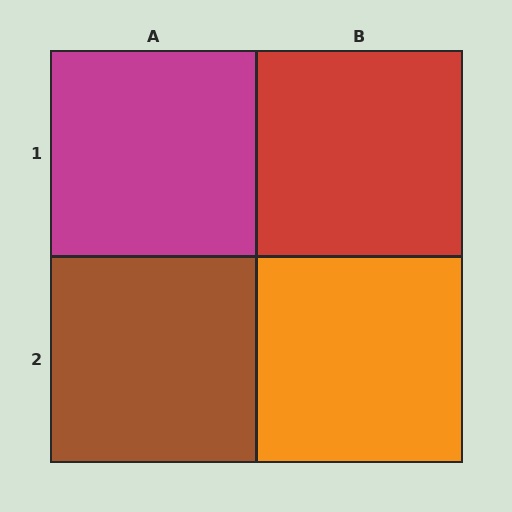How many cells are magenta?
1 cell is magenta.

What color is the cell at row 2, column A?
Brown.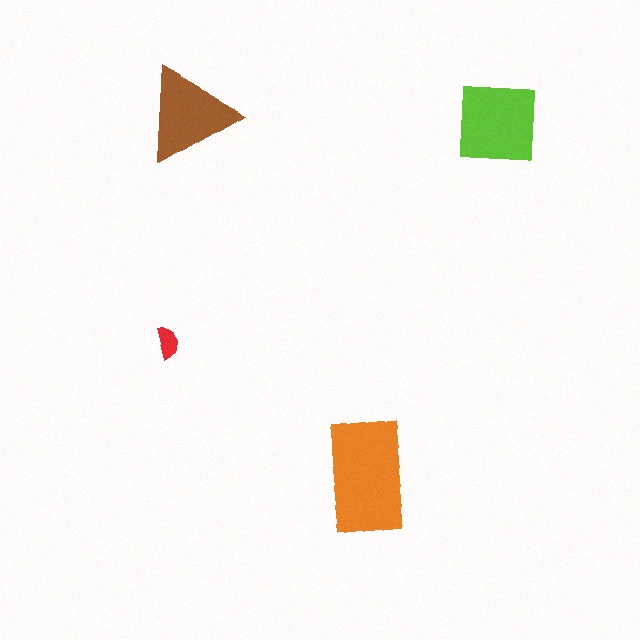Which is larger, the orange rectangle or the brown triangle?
The orange rectangle.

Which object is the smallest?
The red semicircle.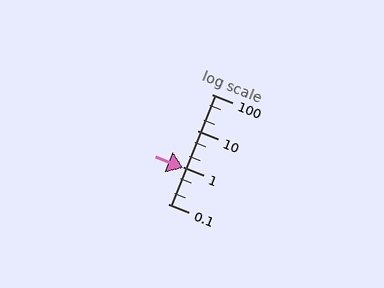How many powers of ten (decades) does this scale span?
The scale spans 3 decades, from 0.1 to 100.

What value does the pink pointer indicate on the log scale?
The pointer indicates approximately 0.93.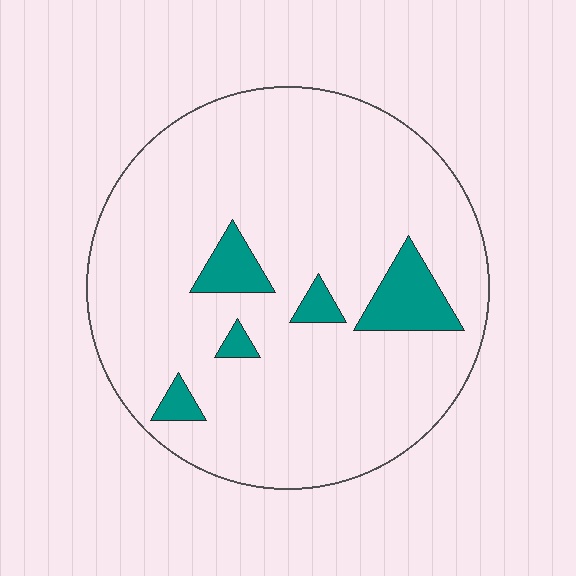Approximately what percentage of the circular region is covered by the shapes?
Approximately 10%.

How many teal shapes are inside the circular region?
5.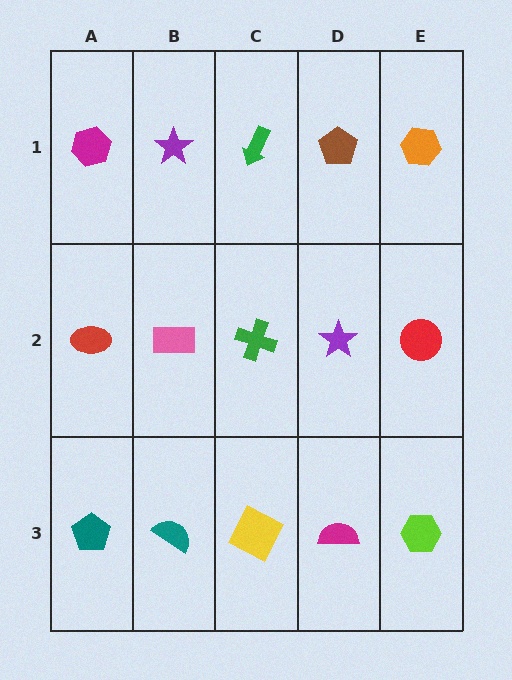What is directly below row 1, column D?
A purple star.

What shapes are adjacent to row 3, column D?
A purple star (row 2, column D), a yellow square (row 3, column C), a lime hexagon (row 3, column E).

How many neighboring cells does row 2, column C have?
4.